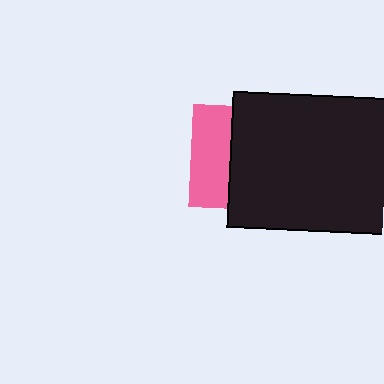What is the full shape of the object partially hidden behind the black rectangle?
The partially hidden object is a pink square.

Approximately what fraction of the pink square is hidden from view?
Roughly 63% of the pink square is hidden behind the black rectangle.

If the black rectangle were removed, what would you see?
You would see the complete pink square.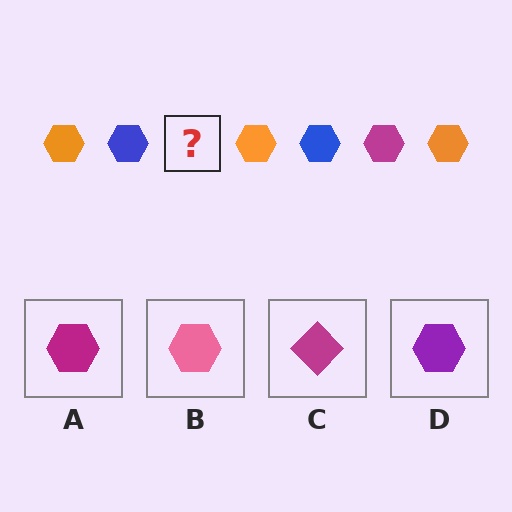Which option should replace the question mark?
Option A.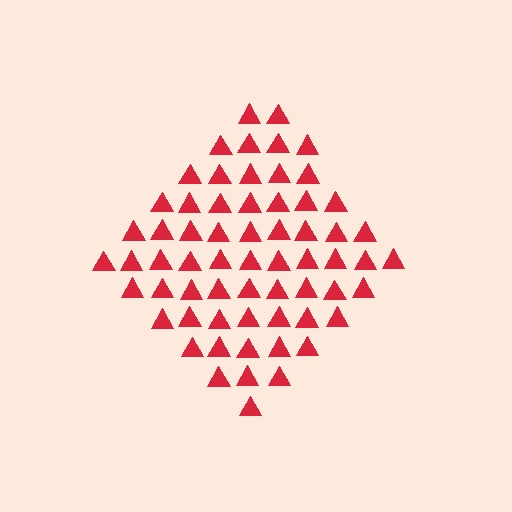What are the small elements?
The small elements are triangles.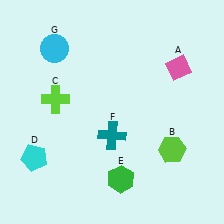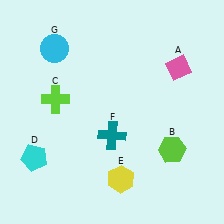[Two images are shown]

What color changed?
The hexagon (E) changed from green in Image 1 to yellow in Image 2.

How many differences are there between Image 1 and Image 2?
There is 1 difference between the two images.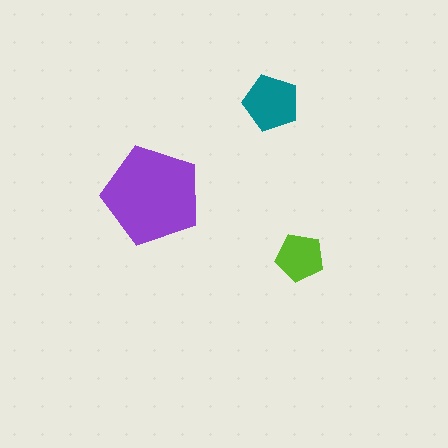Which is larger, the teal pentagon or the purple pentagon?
The purple one.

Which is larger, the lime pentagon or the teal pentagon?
The teal one.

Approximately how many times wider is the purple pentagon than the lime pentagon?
About 2 times wider.